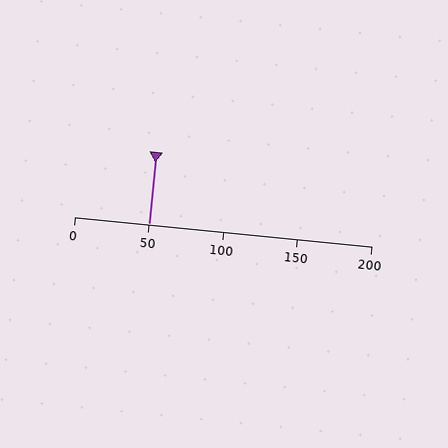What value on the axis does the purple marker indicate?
The marker indicates approximately 50.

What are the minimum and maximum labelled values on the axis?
The axis runs from 0 to 200.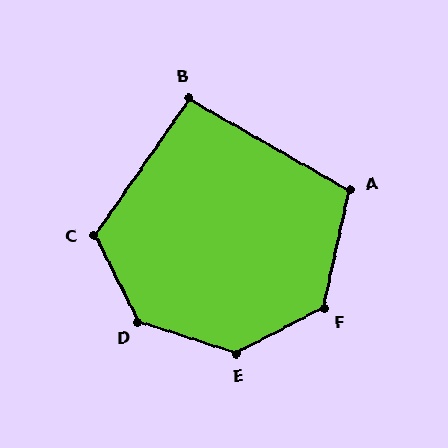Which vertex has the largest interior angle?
D, at approximately 135 degrees.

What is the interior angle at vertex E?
Approximately 134 degrees (obtuse).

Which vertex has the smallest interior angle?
B, at approximately 95 degrees.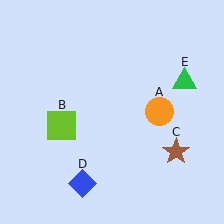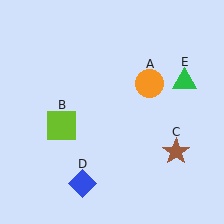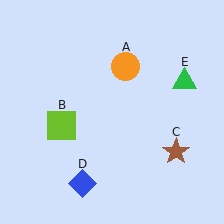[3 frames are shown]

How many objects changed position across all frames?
1 object changed position: orange circle (object A).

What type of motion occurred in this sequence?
The orange circle (object A) rotated counterclockwise around the center of the scene.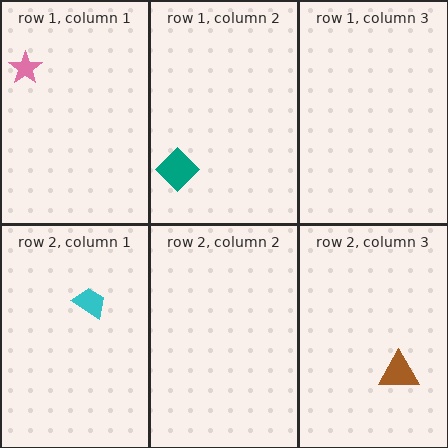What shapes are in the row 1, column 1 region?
The pink star.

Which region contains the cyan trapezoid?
The row 2, column 1 region.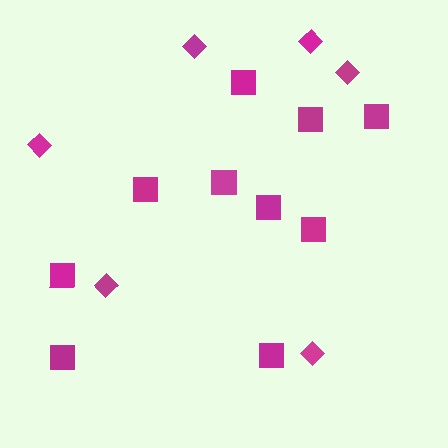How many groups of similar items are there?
There are 2 groups: one group of squares (10) and one group of diamonds (6).